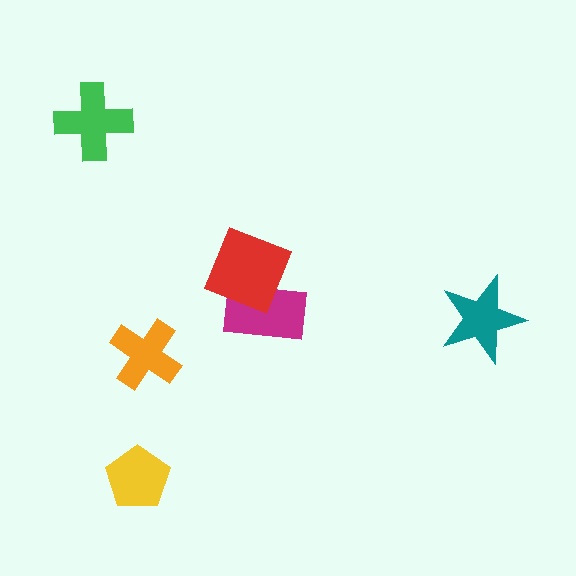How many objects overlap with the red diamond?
1 object overlaps with the red diamond.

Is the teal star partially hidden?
No, no other shape covers it.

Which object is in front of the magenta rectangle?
The red diamond is in front of the magenta rectangle.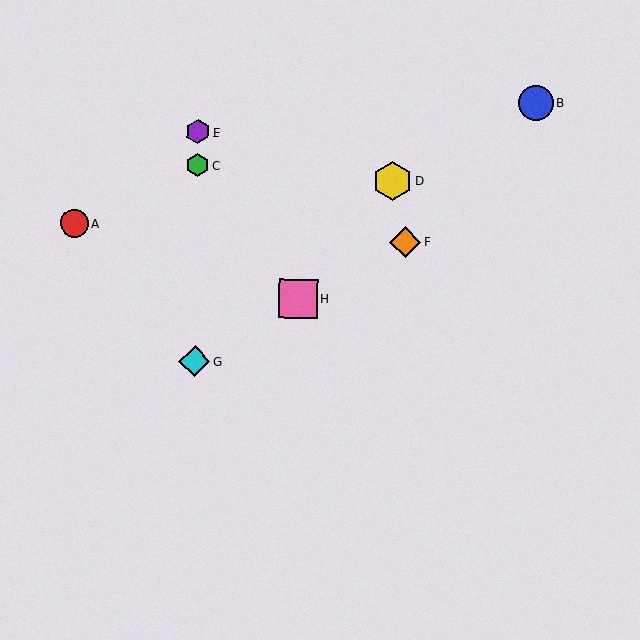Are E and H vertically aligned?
No, E is at x≈198 and H is at x≈298.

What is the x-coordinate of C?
Object C is at x≈197.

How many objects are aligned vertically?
3 objects (C, E, G) are aligned vertically.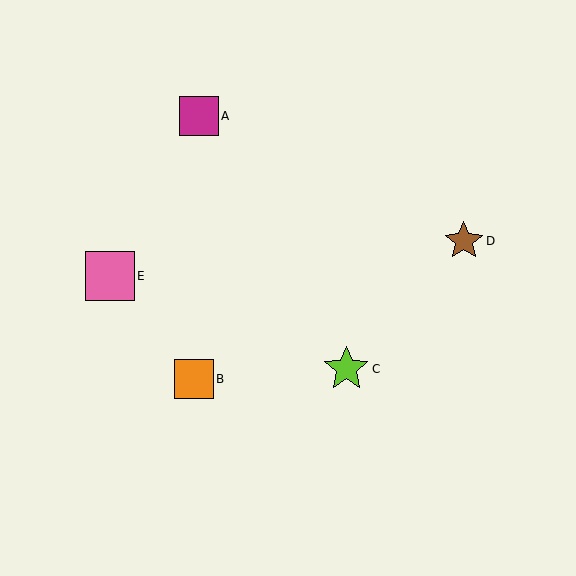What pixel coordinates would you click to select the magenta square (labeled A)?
Click at (199, 116) to select the magenta square A.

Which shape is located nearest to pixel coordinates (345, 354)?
The lime star (labeled C) at (346, 369) is nearest to that location.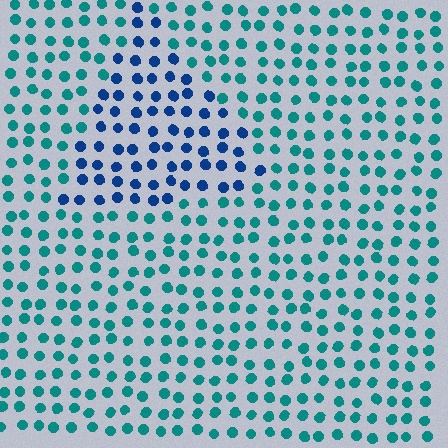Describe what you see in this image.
The image is filled with small teal elements in a uniform arrangement. A triangle-shaped region is visible where the elements are tinted to a slightly different hue, forming a subtle color boundary.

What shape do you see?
I see a triangle.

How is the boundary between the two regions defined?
The boundary is defined purely by a slight shift in hue (about 41 degrees). Spacing, size, and orientation are identical on both sides.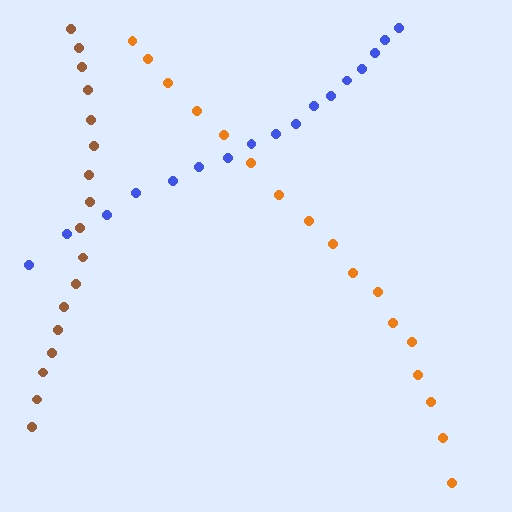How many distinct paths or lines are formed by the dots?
There are 3 distinct paths.